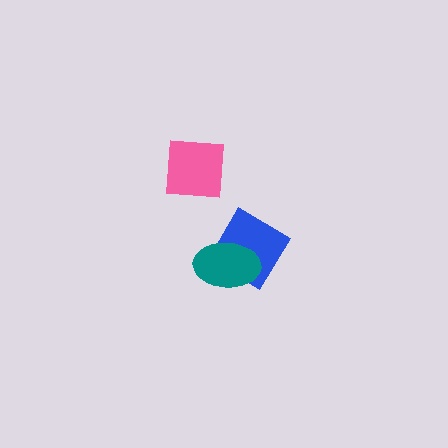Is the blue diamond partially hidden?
Yes, it is partially covered by another shape.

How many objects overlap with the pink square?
0 objects overlap with the pink square.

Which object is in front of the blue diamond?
The teal ellipse is in front of the blue diamond.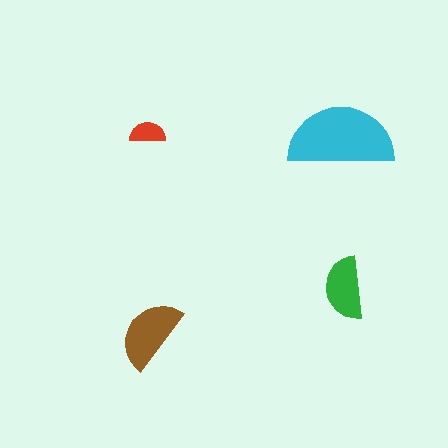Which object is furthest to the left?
The brown semicircle is leftmost.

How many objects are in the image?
There are 4 objects in the image.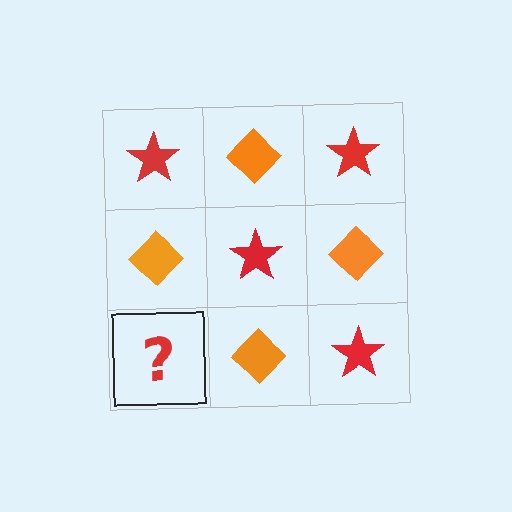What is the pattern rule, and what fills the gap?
The rule is that it alternates red star and orange diamond in a checkerboard pattern. The gap should be filled with a red star.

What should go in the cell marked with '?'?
The missing cell should contain a red star.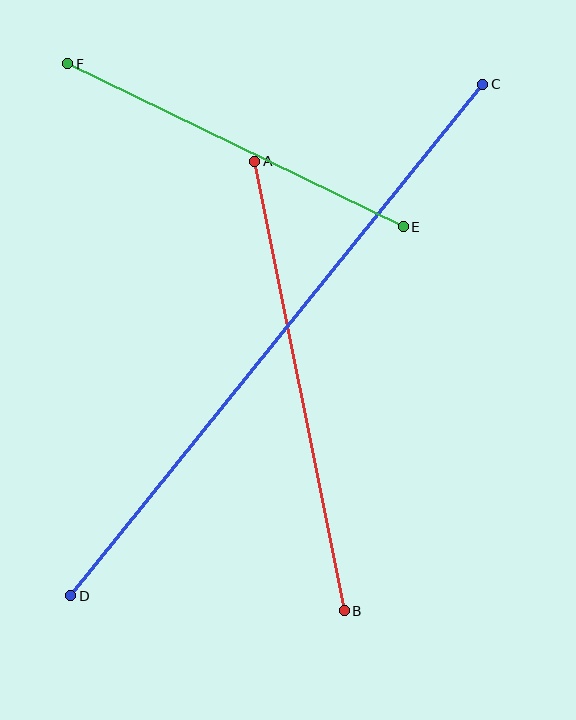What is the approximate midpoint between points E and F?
The midpoint is at approximately (235, 145) pixels.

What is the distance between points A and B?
The distance is approximately 458 pixels.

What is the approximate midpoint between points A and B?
The midpoint is at approximately (299, 386) pixels.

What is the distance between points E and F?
The distance is approximately 373 pixels.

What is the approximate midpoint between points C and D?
The midpoint is at approximately (277, 340) pixels.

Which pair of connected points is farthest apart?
Points C and D are farthest apart.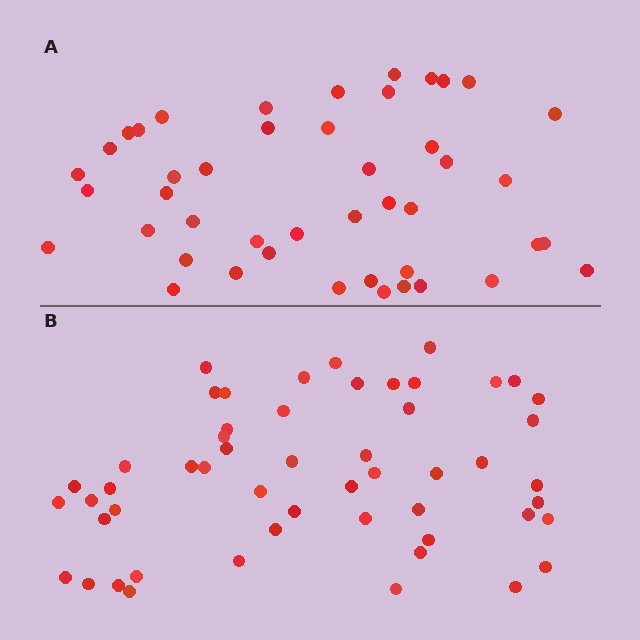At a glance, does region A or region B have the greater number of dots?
Region B (the bottom region) has more dots.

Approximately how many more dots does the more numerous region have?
Region B has roughly 8 or so more dots than region A.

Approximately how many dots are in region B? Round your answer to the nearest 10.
About 50 dots. (The exact count is 53, which rounds to 50.)